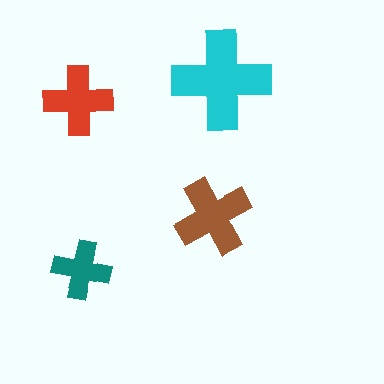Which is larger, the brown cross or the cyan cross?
The cyan one.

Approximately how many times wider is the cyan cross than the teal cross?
About 1.5 times wider.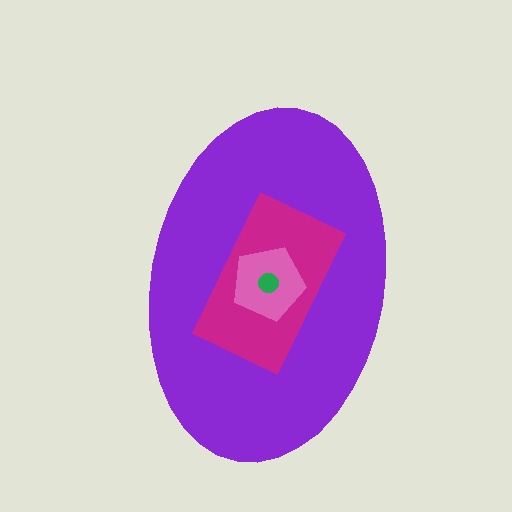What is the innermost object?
The green circle.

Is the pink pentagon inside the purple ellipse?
Yes.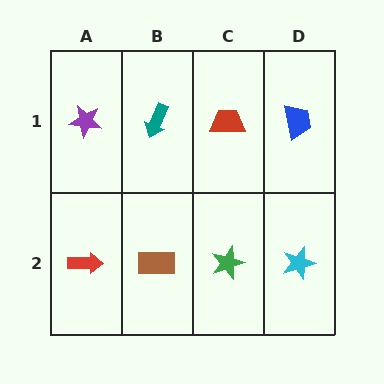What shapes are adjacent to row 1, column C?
A green star (row 2, column C), a teal arrow (row 1, column B), a blue trapezoid (row 1, column D).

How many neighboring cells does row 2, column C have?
3.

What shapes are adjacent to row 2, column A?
A purple star (row 1, column A), a brown rectangle (row 2, column B).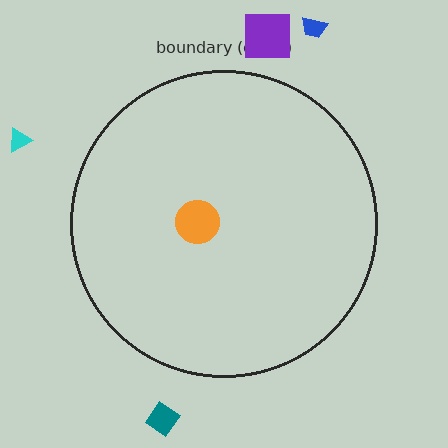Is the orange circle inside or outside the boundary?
Inside.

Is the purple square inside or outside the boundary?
Outside.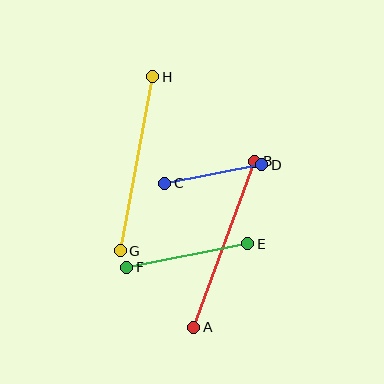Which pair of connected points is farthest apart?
Points G and H are farthest apart.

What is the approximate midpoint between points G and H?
The midpoint is at approximately (136, 164) pixels.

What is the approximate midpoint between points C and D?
The midpoint is at approximately (213, 174) pixels.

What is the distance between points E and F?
The distance is approximately 123 pixels.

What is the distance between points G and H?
The distance is approximately 177 pixels.